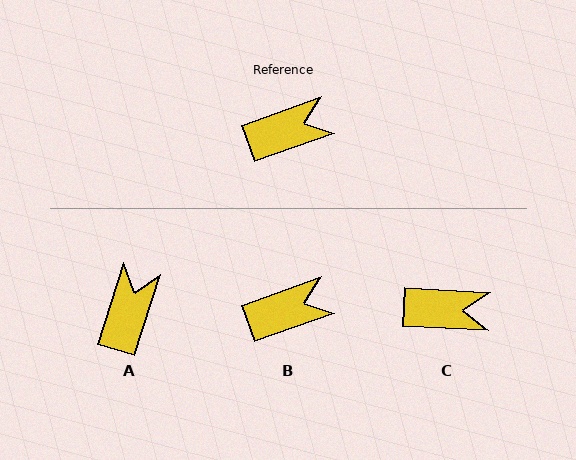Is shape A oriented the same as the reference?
No, it is off by about 53 degrees.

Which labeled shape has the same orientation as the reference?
B.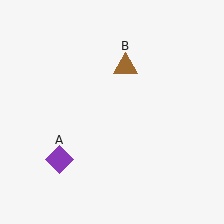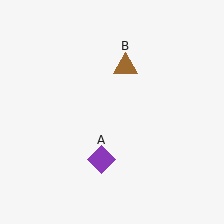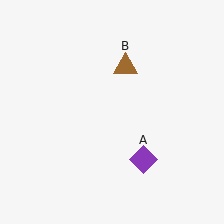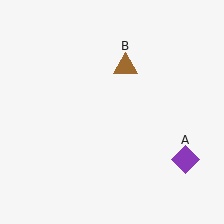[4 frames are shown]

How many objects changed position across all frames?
1 object changed position: purple diamond (object A).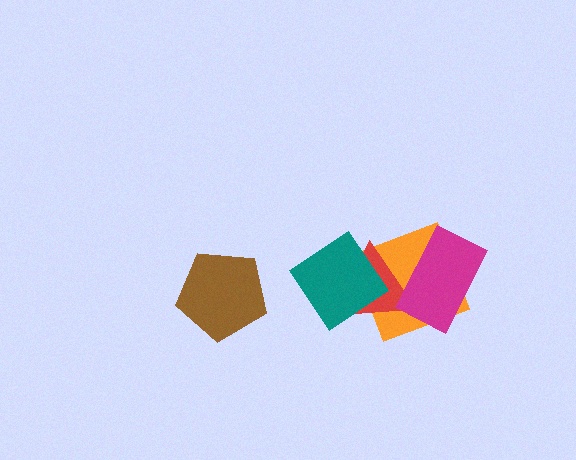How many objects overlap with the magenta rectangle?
2 objects overlap with the magenta rectangle.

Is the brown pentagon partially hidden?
No, no other shape covers it.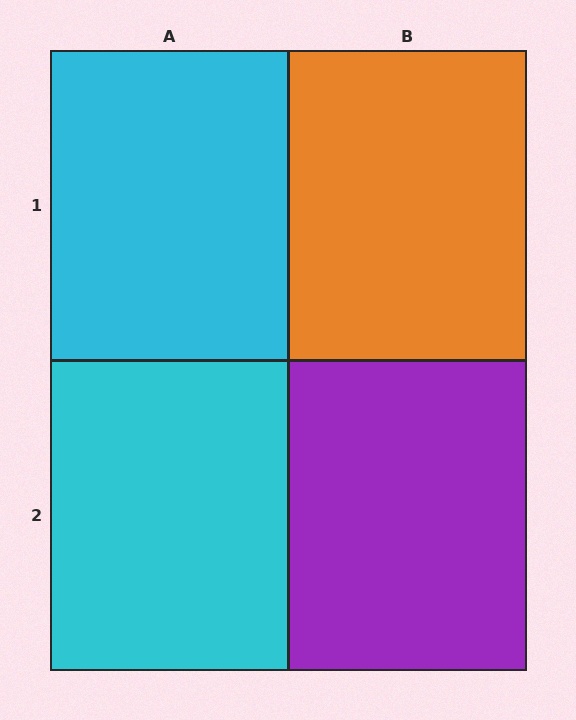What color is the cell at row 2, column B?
Purple.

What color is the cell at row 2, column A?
Cyan.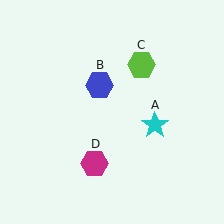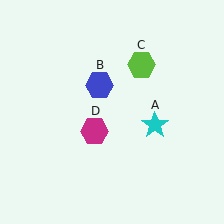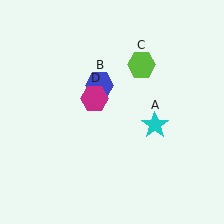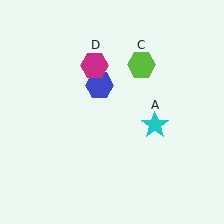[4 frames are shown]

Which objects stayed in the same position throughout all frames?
Cyan star (object A) and blue hexagon (object B) and lime hexagon (object C) remained stationary.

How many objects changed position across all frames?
1 object changed position: magenta hexagon (object D).